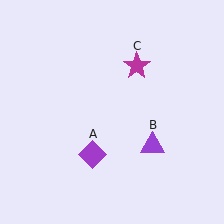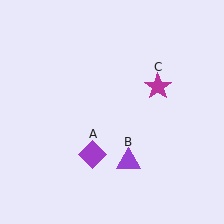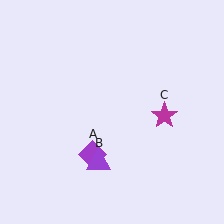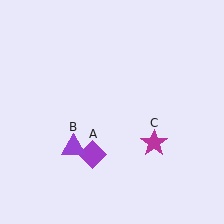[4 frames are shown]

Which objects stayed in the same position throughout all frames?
Purple diamond (object A) remained stationary.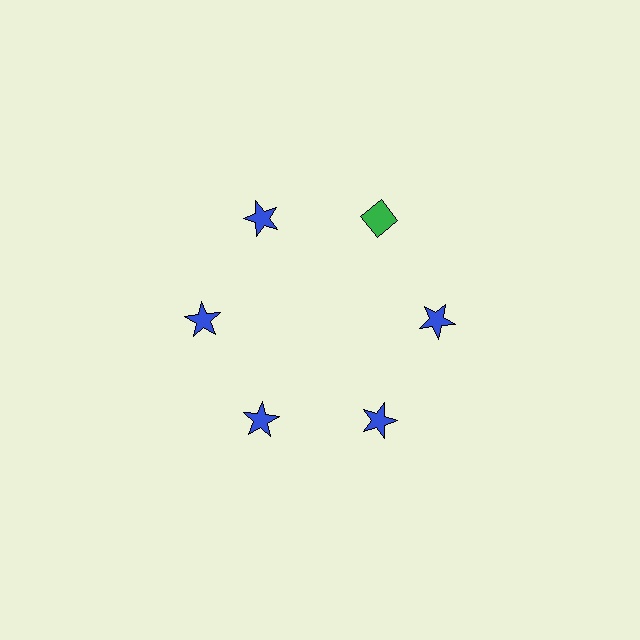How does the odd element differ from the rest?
It differs in both color (green instead of blue) and shape (diamond instead of star).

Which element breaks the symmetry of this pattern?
The green diamond at roughly the 1 o'clock position breaks the symmetry. All other shapes are blue stars.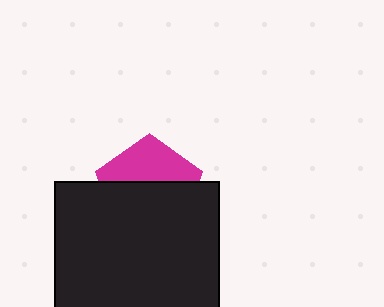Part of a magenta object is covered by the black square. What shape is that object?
It is a pentagon.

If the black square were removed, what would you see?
You would see the complete magenta pentagon.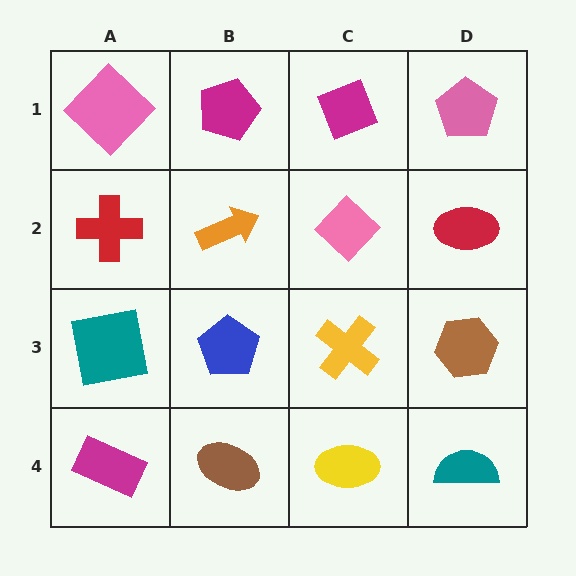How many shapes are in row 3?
4 shapes.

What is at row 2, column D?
A red ellipse.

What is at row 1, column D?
A pink pentagon.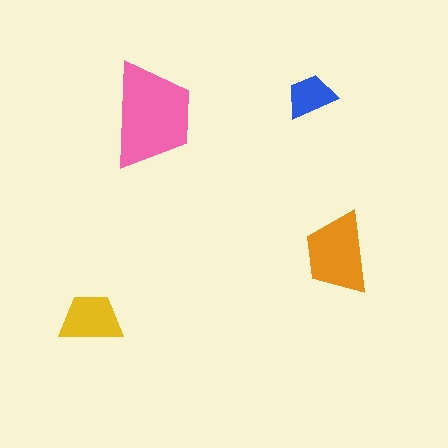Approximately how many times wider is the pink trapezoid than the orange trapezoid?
About 1.5 times wider.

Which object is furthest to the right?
The orange trapezoid is rightmost.